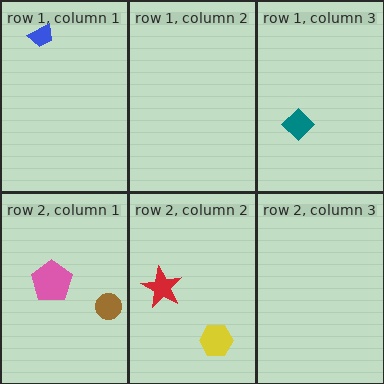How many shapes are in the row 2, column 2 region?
2.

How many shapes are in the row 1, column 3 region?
1.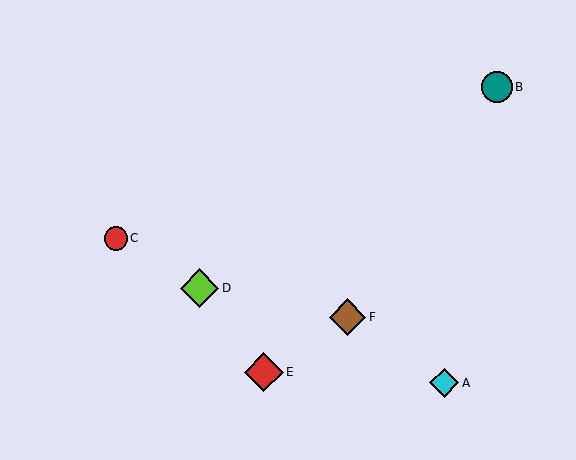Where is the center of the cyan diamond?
The center of the cyan diamond is at (444, 383).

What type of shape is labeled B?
Shape B is a teal circle.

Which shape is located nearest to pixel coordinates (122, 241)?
The red circle (labeled C) at (116, 238) is nearest to that location.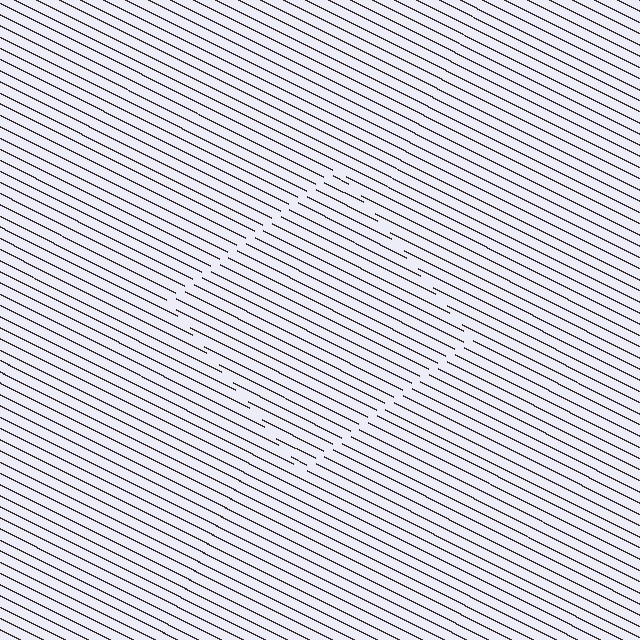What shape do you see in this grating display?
An illusory square. The interior of the shape contains the same grating, shifted by half a period — the contour is defined by the phase discontinuity where line-ends from the inner and outer gratings abut.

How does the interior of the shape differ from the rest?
The interior of the shape contains the same grating, shifted by half a period — the contour is defined by the phase discontinuity where line-ends from the inner and outer gratings abut.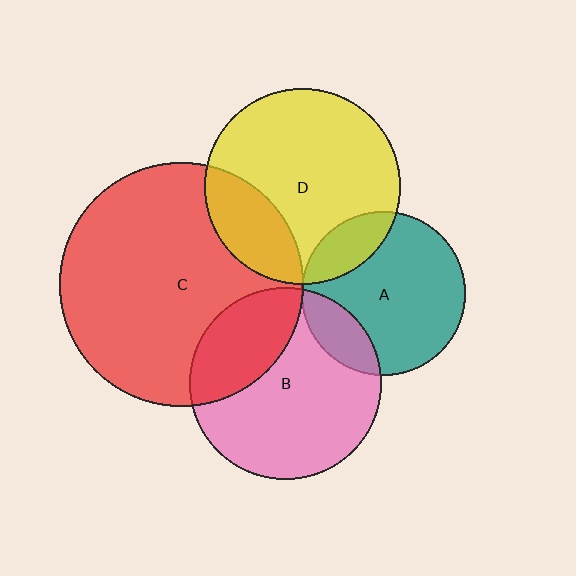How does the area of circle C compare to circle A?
Approximately 2.2 times.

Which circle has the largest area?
Circle C (red).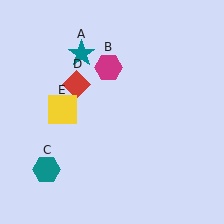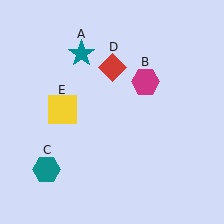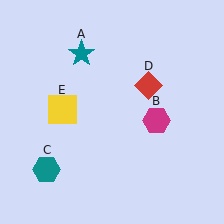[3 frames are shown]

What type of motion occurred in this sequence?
The magenta hexagon (object B), red diamond (object D) rotated clockwise around the center of the scene.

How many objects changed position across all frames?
2 objects changed position: magenta hexagon (object B), red diamond (object D).